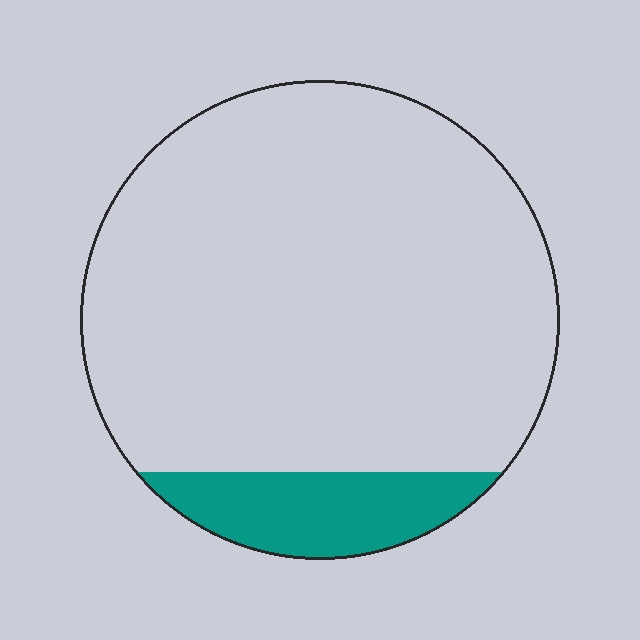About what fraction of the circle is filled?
About one eighth (1/8).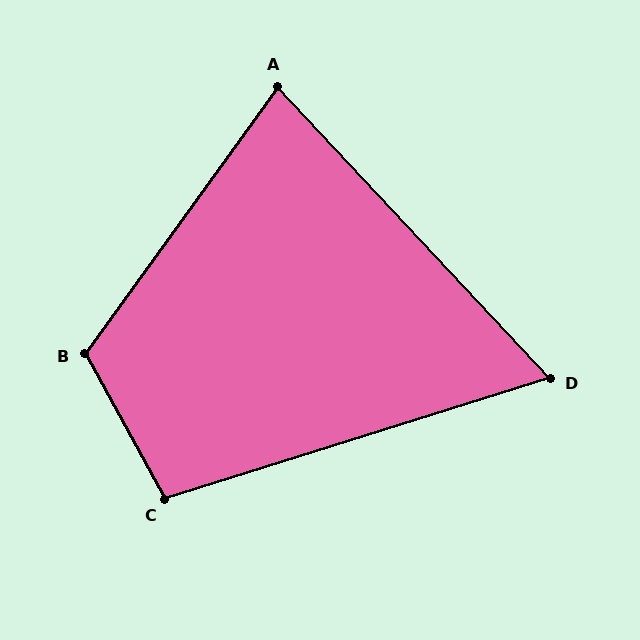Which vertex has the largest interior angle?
B, at approximately 116 degrees.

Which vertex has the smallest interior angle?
D, at approximately 64 degrees.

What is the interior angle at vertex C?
Approximately 101 degrees (obtuse).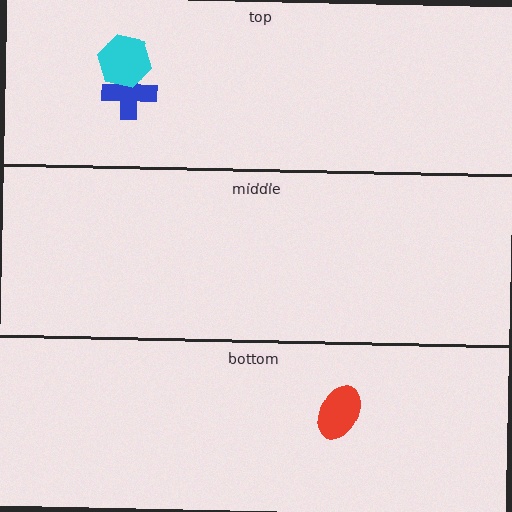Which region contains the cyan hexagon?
The top region.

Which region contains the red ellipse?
The bottom region.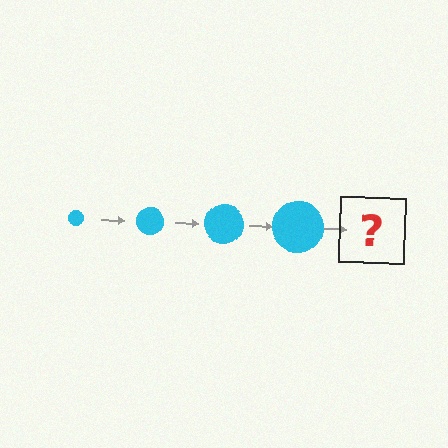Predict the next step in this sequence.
The next step is a cyan circle, larger than the previous one.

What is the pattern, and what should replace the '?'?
The pattern is that the circle gets progressively larger each step. The '?' should be a cyan circle, larger than the previous one.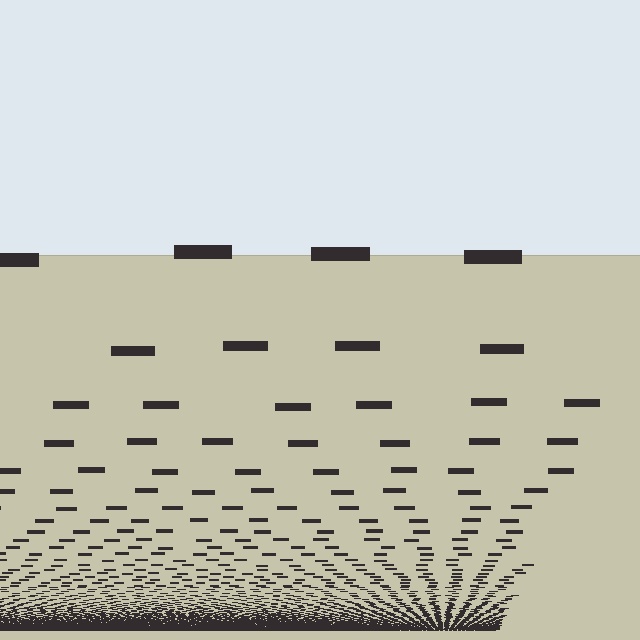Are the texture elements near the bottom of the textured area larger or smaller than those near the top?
Smaller. The gradient is inverted — elements near the bottom are smaller and denser.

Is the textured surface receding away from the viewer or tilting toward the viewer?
The surface appears to tilt toward the viewer. Texture elements get larger and sparser toward the top.